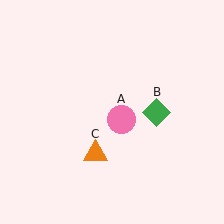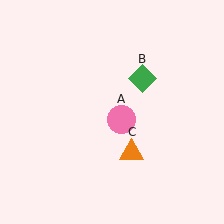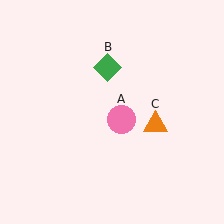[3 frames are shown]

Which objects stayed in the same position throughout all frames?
Pink circle (object A) remained stationary.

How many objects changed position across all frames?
2 objects changed position: green diamond (object B), orange triangle (object C).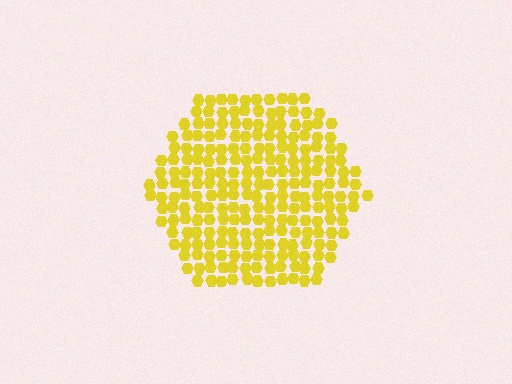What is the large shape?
The large shape is a hexagon.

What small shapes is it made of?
It is made of small hexagons.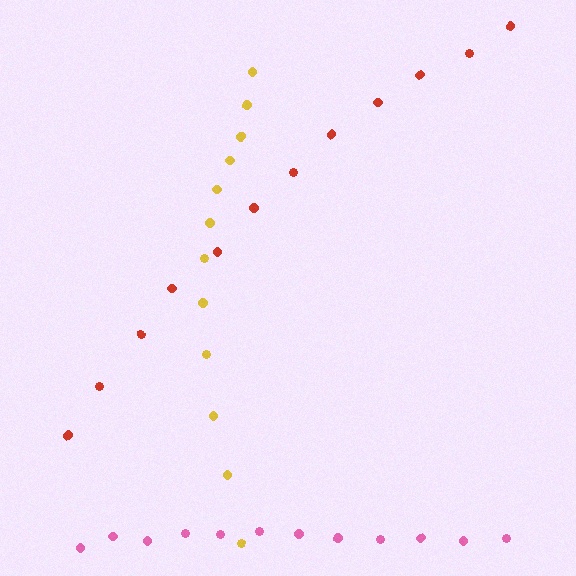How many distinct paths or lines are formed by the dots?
There are 3 distinct paths.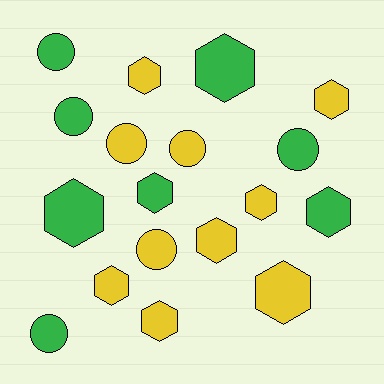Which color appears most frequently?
Yellow, with 10 objects.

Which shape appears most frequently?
Hexagon, with 11 objects.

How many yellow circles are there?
There are 3 yellow circles.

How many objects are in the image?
There are 18 objects.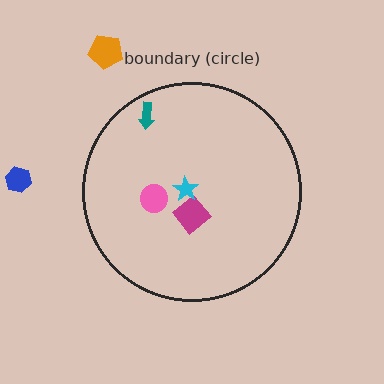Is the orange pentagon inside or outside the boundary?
Outside.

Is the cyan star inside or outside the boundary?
Inside.